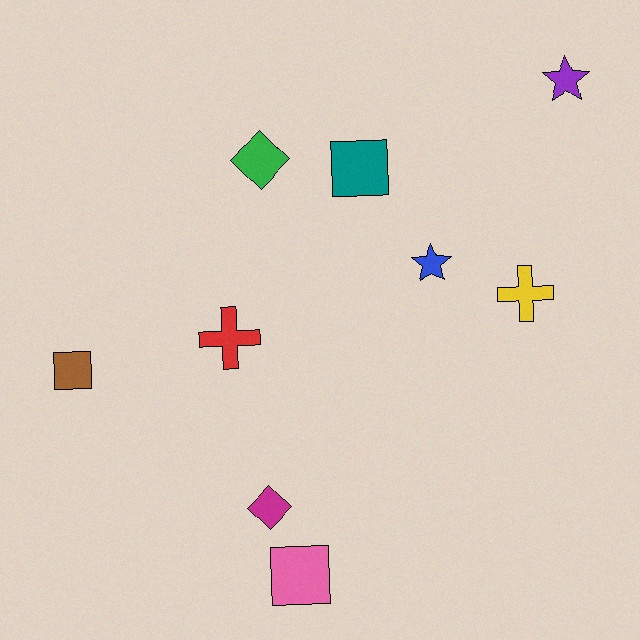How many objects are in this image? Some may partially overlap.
There are 9 objects.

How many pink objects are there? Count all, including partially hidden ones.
There is 1 pink object.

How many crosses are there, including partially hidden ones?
There are 2 crosses.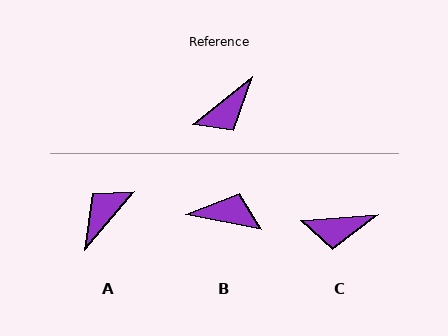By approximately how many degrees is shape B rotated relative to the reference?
Approximately 130 degrees counter-clockwise.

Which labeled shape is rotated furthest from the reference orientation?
A, about 169 degrees away.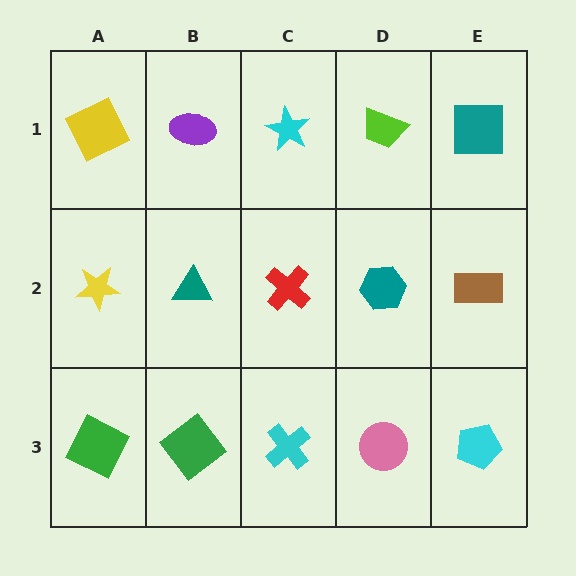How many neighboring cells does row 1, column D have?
3.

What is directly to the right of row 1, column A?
A purple ellipse.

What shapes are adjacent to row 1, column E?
A brown rectangle (row 2, column E), a lime trapezoid (row 1, column D).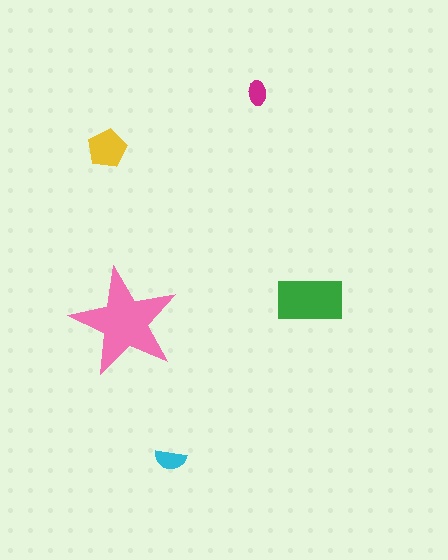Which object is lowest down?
The cyan semicircle is bottommost.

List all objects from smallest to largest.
The magenta ellipse, the cyan semicircle, the yellow pentagon, the green rectangle, the pink star.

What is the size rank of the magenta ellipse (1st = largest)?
5th.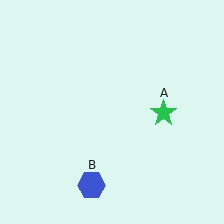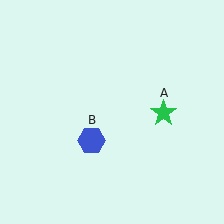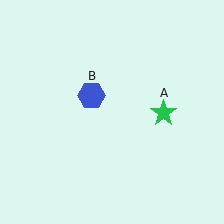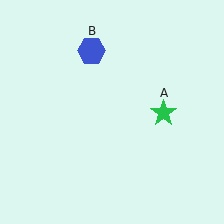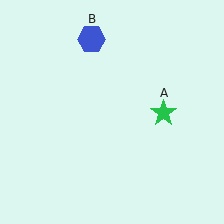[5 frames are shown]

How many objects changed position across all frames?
1 object changed position: blue hexagon (object B).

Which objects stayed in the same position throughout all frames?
Green star (object A) remained stationary.